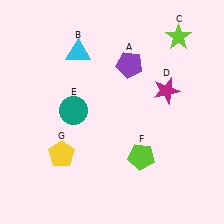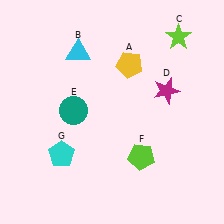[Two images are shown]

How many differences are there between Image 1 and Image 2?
There are 2 differences between the two images.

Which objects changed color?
A changed from purple to yellow. G changed from yellow to cyan.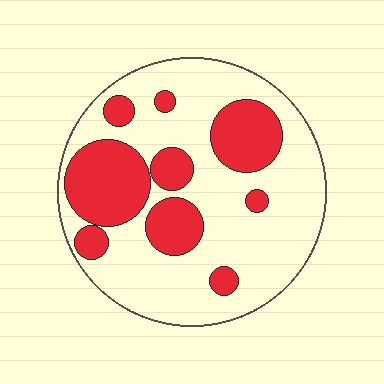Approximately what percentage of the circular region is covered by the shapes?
Approximately 30%.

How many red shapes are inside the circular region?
9.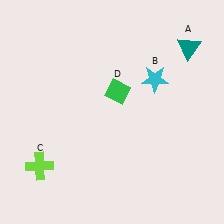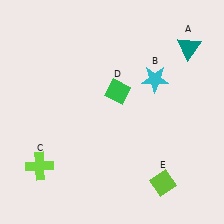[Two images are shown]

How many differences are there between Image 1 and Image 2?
There is 1 difference between the two images.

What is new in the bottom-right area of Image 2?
A lime diamond (E) was added in the bottom-right area of Image 2.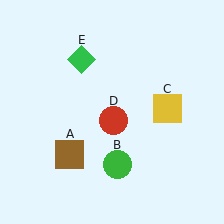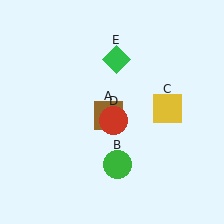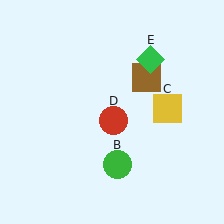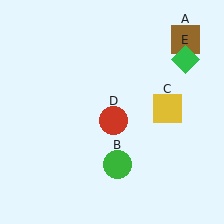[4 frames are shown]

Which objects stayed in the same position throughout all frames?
Green circle (object B) and yellow square (object C) and red circle (object D) remained stationary.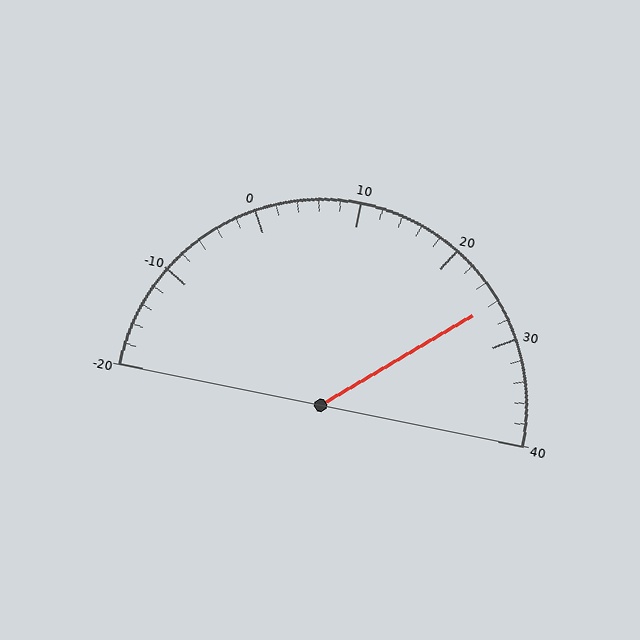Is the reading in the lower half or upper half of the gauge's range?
The reading is in the upper half of the range (-20 to 40).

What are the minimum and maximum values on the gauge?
The gauge ranges from -20 to 40.